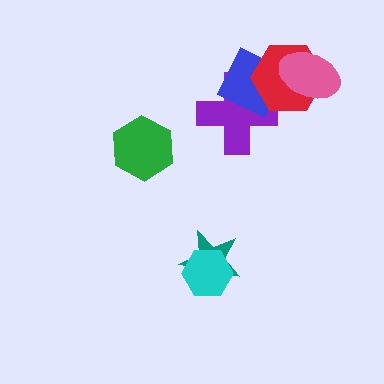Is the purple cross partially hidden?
Yes, it is partially covered by another shape.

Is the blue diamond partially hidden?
Yes, it is partially covered by another shape.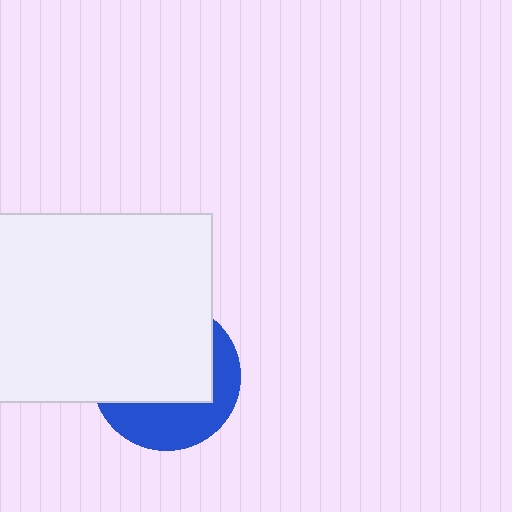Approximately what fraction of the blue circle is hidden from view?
Roughly 62% of the blue circle is hidden behind the white rectangle.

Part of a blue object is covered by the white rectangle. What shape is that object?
It is a circle.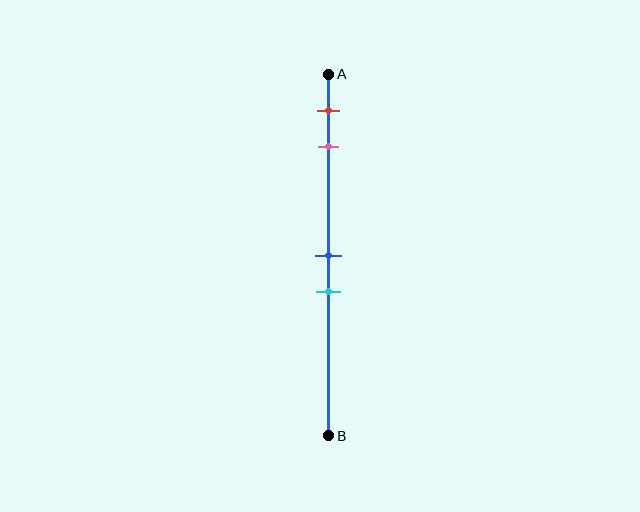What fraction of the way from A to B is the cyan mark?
The cyan mark is approximately 60% (0.6) of the way from A to B.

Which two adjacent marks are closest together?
The blue and cyan marks are the closest adjacent pair.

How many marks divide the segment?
There are 4 marks dividing the segment.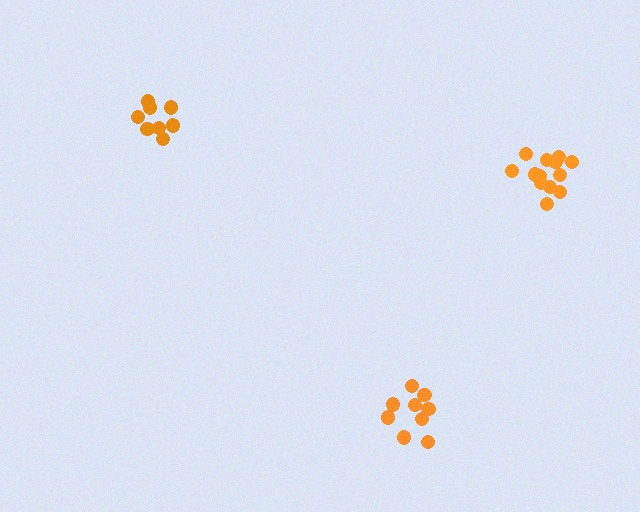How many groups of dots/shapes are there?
There are 3 groups.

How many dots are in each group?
Group 1: 8 dots, Group 2: 13 dots, Group 3: 9 dots (30 total).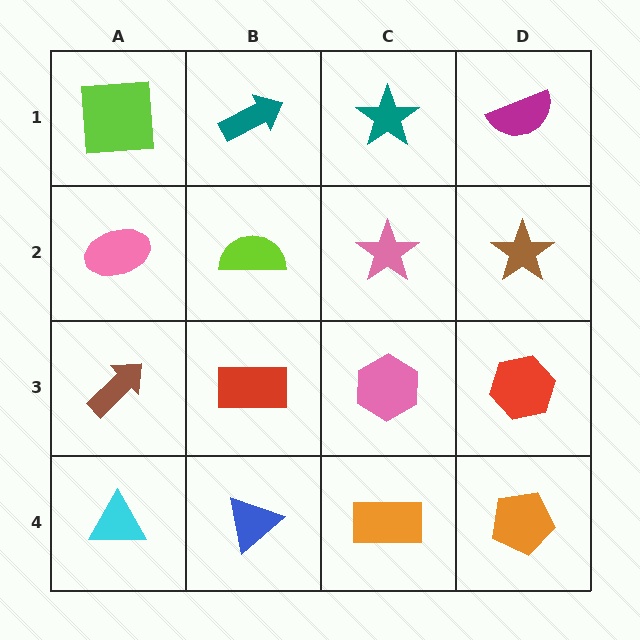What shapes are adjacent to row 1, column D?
A brown star (row 2, column D), a teal star (row 1, column C).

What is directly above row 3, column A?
A pink ellipse.